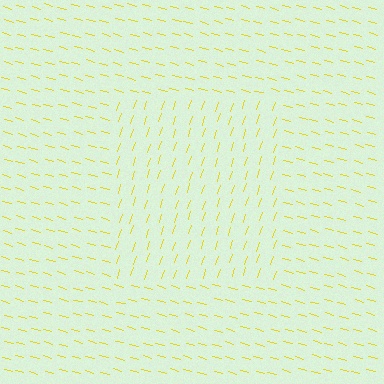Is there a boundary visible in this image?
Yes, there is a texture boundary formed by a change in line orientation.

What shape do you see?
I see a rectangle.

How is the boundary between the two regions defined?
The boundary is defined purely by a change in line orientation (approximately 88 degrees difference). All lines are the same color and thickness.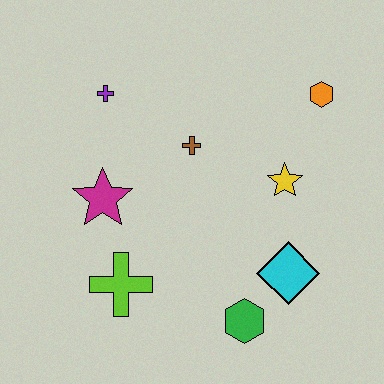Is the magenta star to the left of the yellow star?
Yes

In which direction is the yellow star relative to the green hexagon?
The yellow star is above the green hexagon.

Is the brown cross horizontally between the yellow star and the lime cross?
Yes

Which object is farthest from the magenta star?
The orange hexagon is farthest from the magenta star.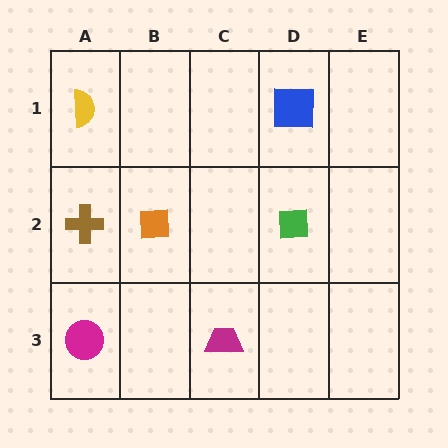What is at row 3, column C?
A magenta trapezoid.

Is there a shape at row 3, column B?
No, that cell is empty.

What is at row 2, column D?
A green square.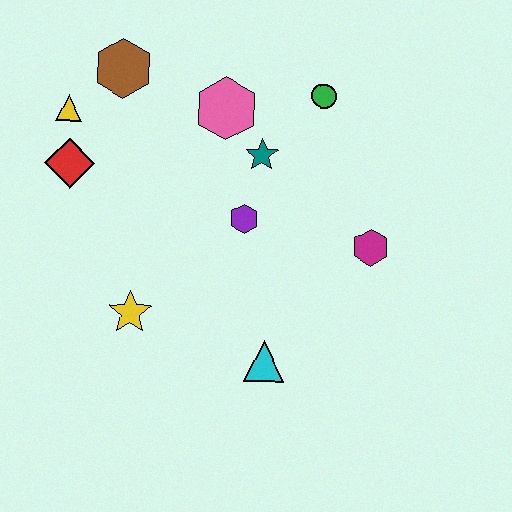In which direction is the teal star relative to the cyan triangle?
The teal star is above the cyan triangle.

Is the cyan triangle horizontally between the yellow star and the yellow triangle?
No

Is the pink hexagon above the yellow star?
Yes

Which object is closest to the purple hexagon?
The teal star is closest to the purple hexagon.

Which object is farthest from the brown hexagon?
The cyan triangle is farthest from the brown hexagon.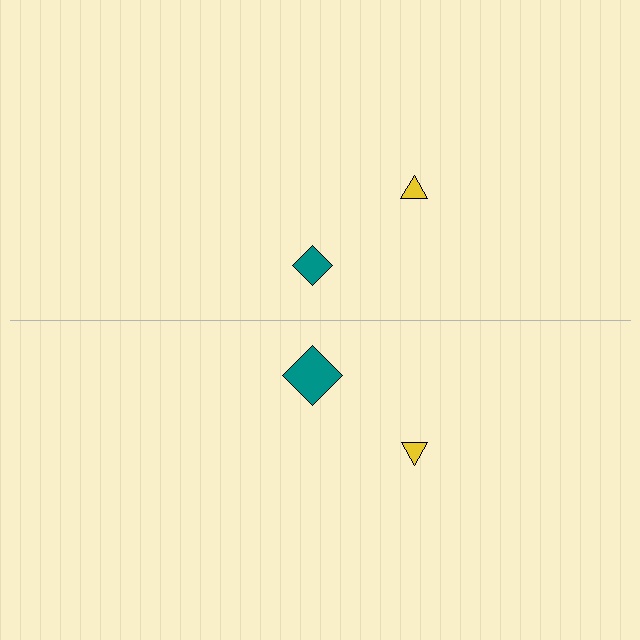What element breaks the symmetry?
The teal diamond on the bottom side has a different size than its mirror counterpart.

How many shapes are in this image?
There are 4 shapes in this image.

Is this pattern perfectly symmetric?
No, the pattern is not perfectly symmetric. The teal diamond on the bottom side has a different size than its mirror counterpart.